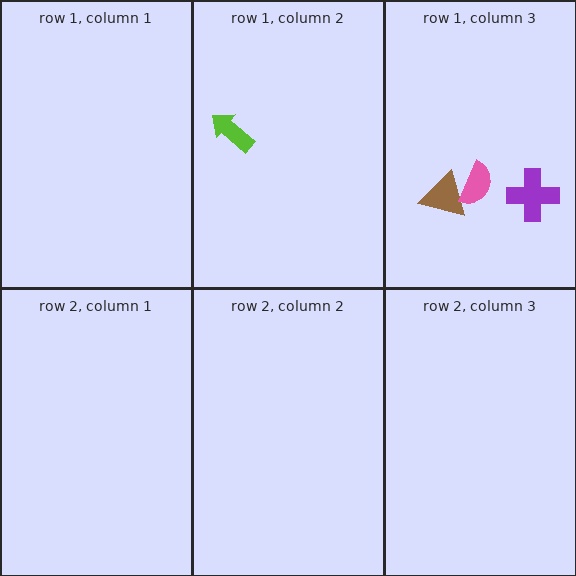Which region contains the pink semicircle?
The row 1, column 3 region.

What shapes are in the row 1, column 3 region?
The purple cross, the brown triangle, the pink semicircle.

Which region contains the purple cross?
The row 1, column 3 region.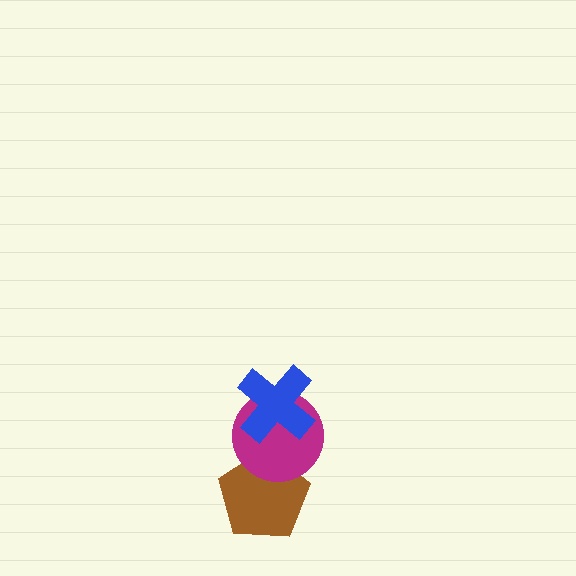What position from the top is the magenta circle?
The magenta circle is 2nd from the top.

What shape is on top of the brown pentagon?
The magenta circle is on top of the brown pentagon.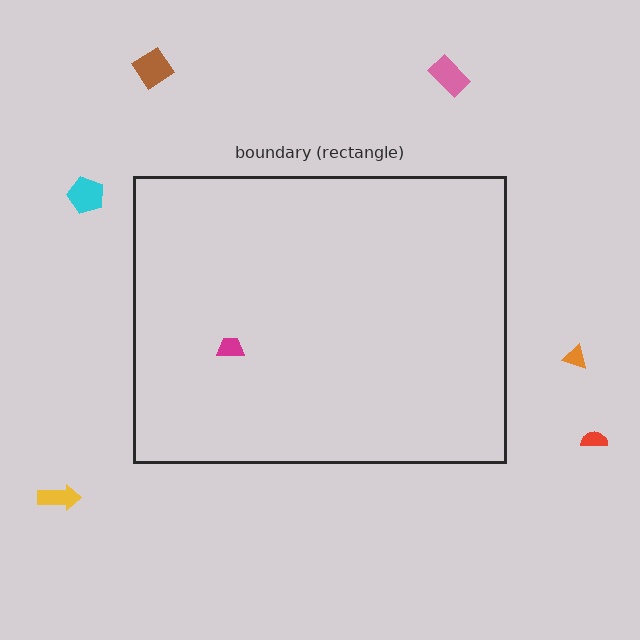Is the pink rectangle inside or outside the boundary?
Outside.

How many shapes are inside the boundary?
1 inside, 6 outside.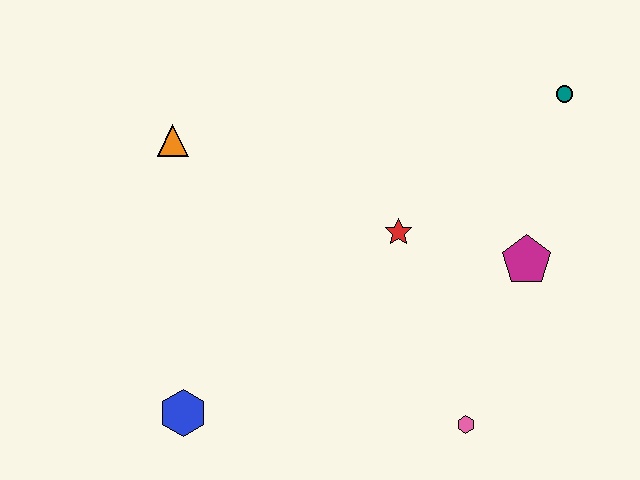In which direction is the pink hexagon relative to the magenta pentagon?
The pink hexagon is below the magenta pentagon.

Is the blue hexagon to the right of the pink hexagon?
No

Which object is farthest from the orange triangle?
The pink hexagon is farthest from the orange triangle.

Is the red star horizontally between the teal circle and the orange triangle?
Yes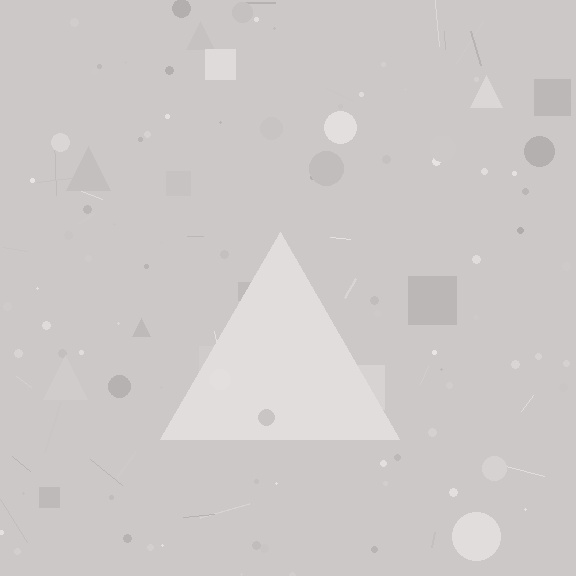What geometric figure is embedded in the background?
A triangle is embedded in the background.